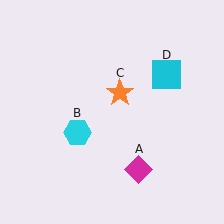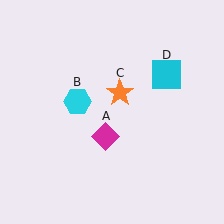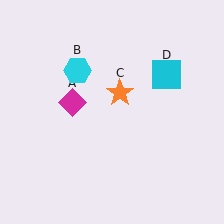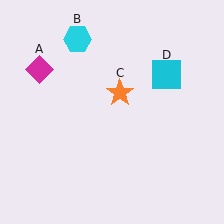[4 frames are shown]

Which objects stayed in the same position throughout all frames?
Orange star (object C) and cyan square (object D) remained stationary.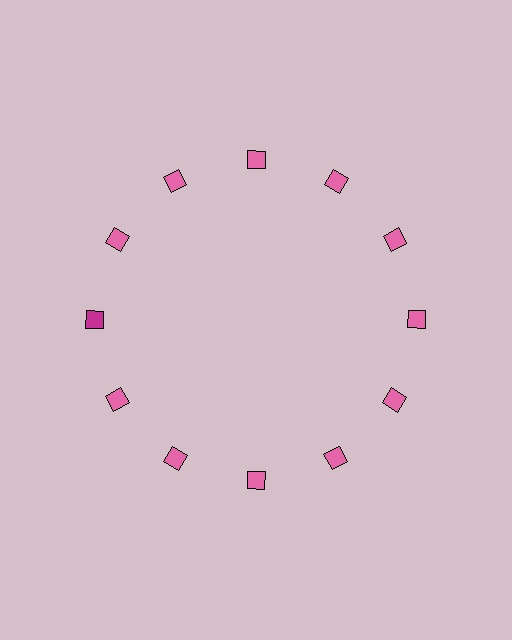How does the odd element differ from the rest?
It has a different color: magenta instead of pink.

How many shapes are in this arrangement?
There are 12 shapes arranged in a ring pattern.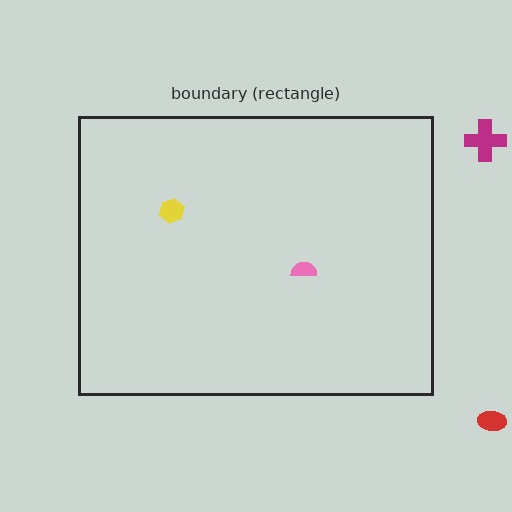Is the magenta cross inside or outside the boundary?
Outside.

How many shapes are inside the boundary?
2 inside, 2 outside.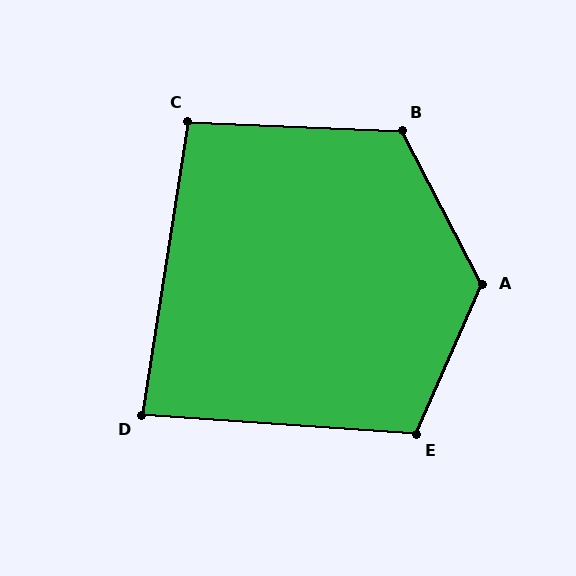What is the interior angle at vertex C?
Approximately 96 degrees (obtuse).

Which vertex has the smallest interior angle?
D, at approximately 85 degrees.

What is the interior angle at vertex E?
Approximately 110 degrees (obtuse).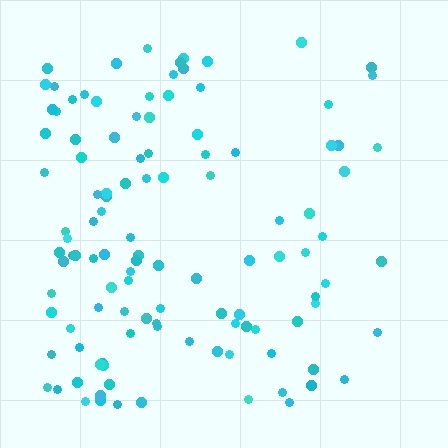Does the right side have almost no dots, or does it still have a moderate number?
Still a moderate number, just noticeably fewer than the left.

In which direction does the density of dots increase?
From right to left, with the left side densest.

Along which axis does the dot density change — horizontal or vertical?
Horizontal.